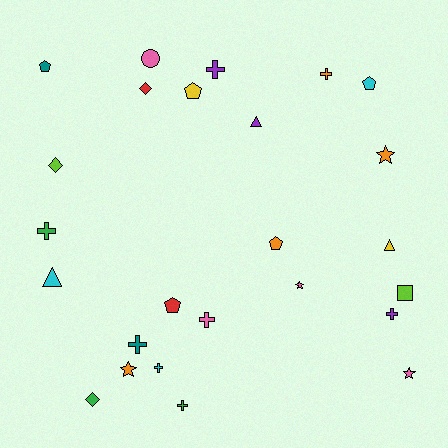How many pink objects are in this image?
There are 4 pink objects.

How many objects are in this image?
There are 25 objects.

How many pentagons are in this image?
There are 5 pentagons.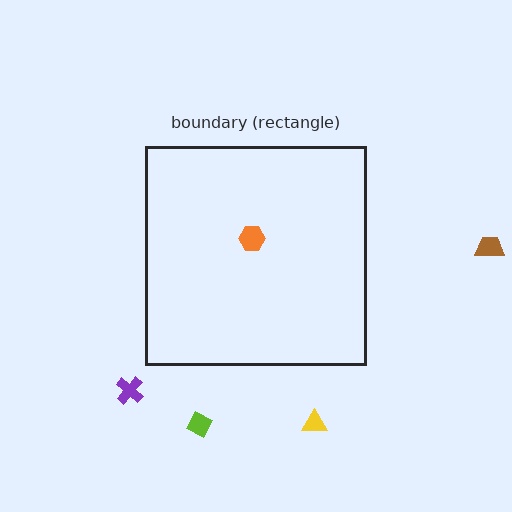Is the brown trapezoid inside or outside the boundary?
Outside.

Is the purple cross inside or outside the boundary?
Outside.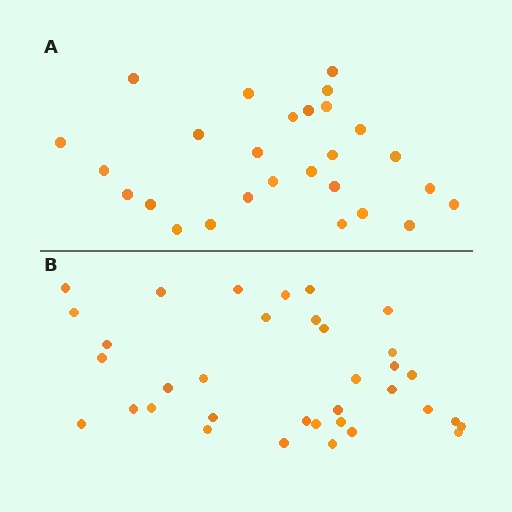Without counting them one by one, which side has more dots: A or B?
Region B (the bottom region) has more dots.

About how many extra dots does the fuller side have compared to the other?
Region B has roughly 8 or so more dots than region A.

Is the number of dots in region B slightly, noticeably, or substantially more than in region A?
Region B has noticeably more, but not dramatically so. The ratio is roughly 1.3 to 1.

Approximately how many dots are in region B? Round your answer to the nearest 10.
About 40 dots. (The exact count is 35, which rounds to 40.)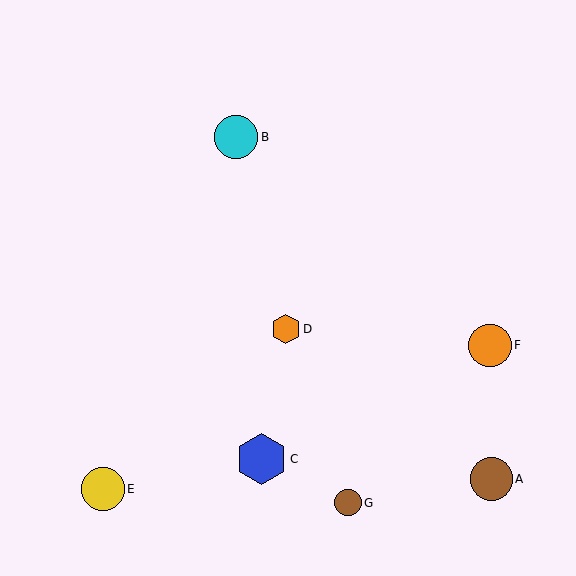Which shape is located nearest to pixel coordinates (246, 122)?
The cyan circle (labeled B) at (236, 137) is nearest to that location.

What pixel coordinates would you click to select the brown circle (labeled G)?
Click at (348, 503) to select the brown circle G.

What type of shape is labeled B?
Shape B is a cyan circle.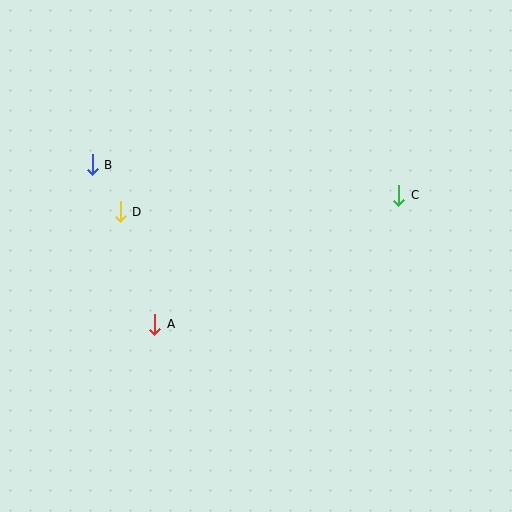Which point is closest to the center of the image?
Point A at (155, 324) is closest to the center.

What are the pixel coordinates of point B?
Point B is at (92, 165).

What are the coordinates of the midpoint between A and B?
The midpoint between A and B is at (123, 244).